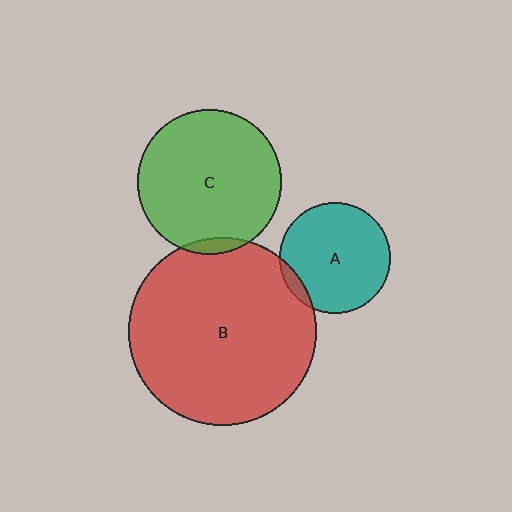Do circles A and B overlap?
Yes.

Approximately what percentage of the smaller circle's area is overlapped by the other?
Approximately 5%.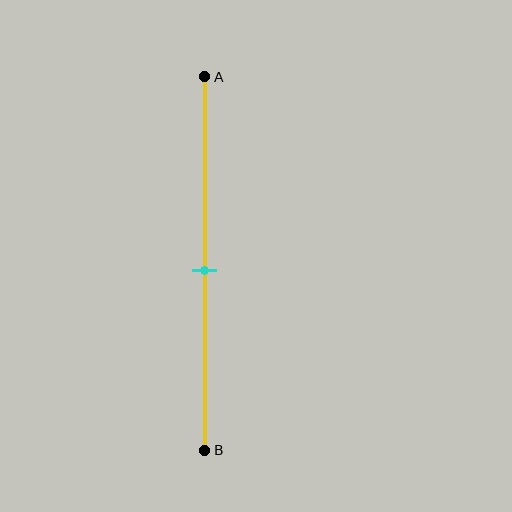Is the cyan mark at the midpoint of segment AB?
Yes, the mark is approximately at the midpoint.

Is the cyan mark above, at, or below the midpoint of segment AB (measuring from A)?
The cyan mark is approximately at the midpoint of segment AB.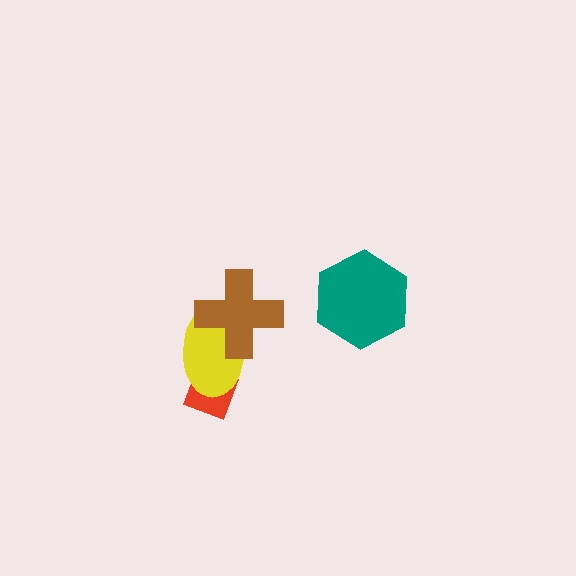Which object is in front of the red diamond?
The yellow ellipse is in front of the red diamond.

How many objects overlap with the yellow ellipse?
2 objects overlap with the yellow ellipse.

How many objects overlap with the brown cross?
1 object overlaps with the brown cross.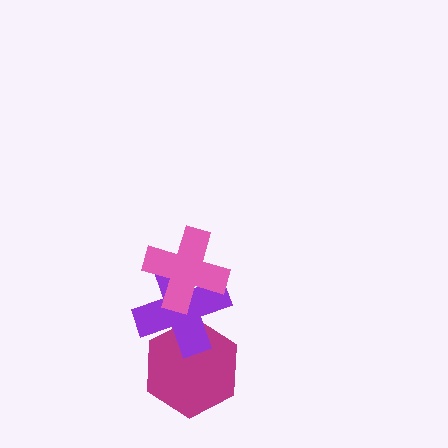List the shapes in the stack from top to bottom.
From top to bottom: the pink cross, the purple cross, the magenta hexagon.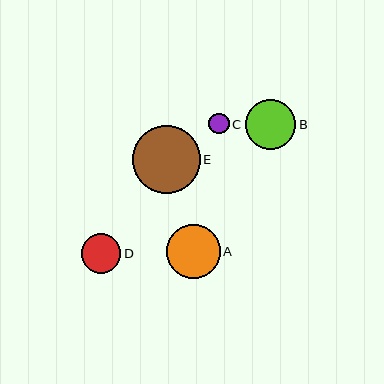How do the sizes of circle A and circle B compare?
Circle A and circle B are approximately the same size.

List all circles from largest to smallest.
From largest to smallest: E, A, B, D, C.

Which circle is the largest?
Circle E is the largest with a size of approximately 68 pixels.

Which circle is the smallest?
Circle C is the smallest with a size of approximately 21 pixels.